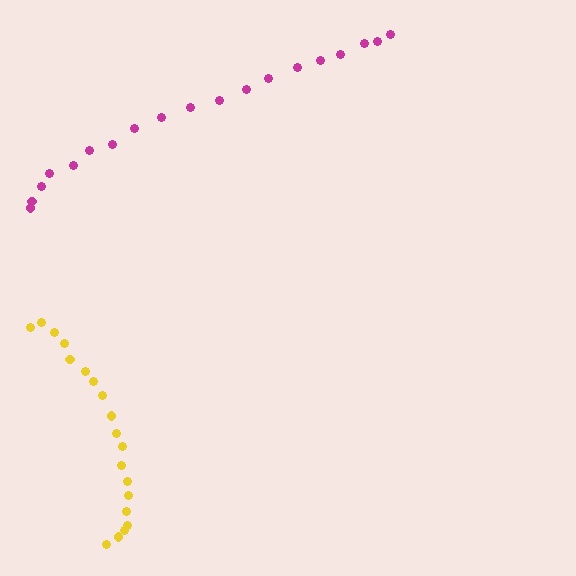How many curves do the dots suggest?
There are 2 distinct paths.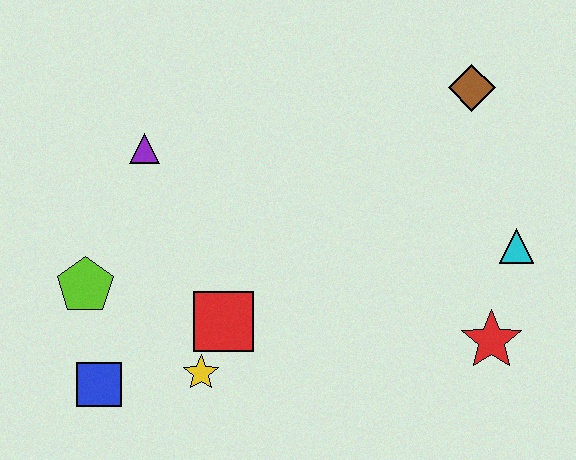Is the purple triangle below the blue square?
No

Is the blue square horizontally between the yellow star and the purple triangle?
No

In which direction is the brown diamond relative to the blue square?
The brown diamond is to the right of the blue square.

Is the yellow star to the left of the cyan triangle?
Yes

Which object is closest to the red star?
The cyan triangle is closest to the red star.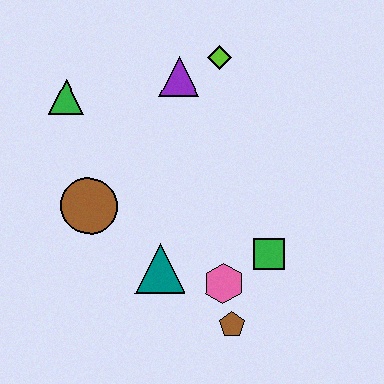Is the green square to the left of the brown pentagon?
No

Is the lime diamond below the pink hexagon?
No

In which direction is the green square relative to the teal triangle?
The green square is to the right of the teal triangle.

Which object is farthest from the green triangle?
The brown pentagon is farthest from the green triangle.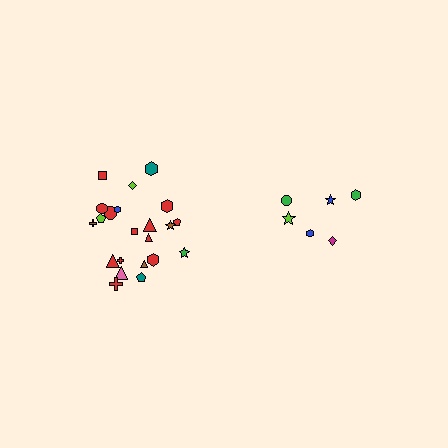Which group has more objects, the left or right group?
The left group.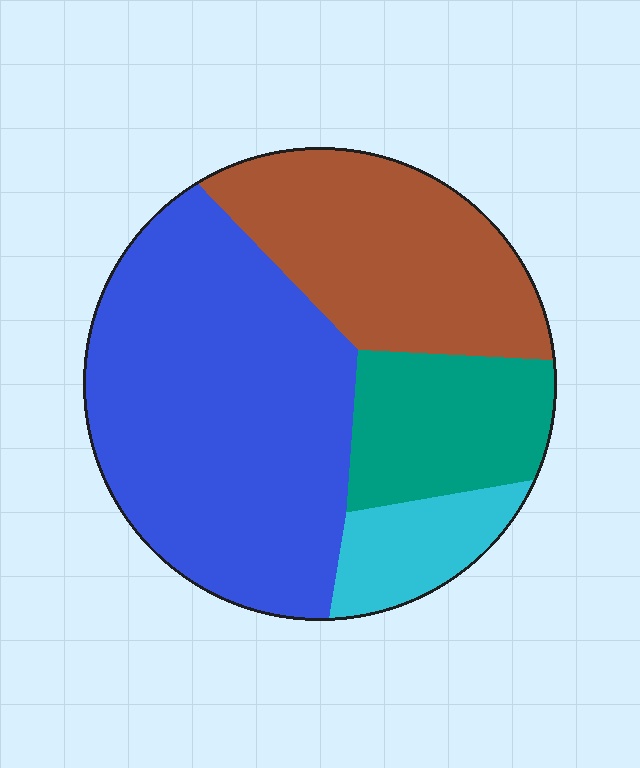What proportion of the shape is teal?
Teal covers 16% of the shape.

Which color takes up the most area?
Blue, at roughly 50%.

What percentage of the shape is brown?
Brown covers roughly 25% of the shape.